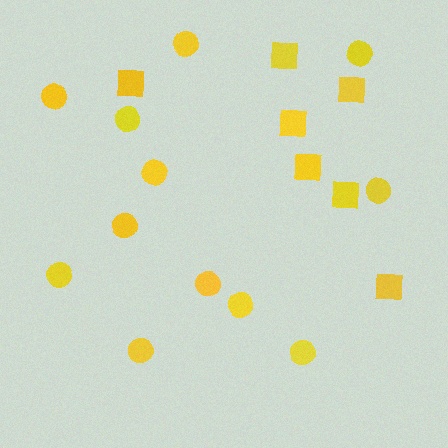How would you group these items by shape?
There are 2 groups: one group of circles (12) and one group of squares (7).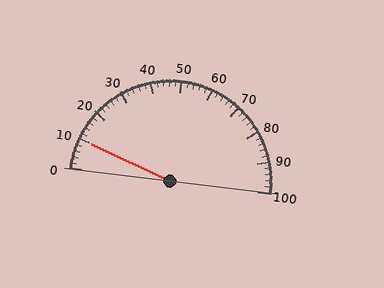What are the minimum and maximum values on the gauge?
The gauge ranges from 0 to 100.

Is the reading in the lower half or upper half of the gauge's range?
The reading is in the lower half of the range (0 to 100).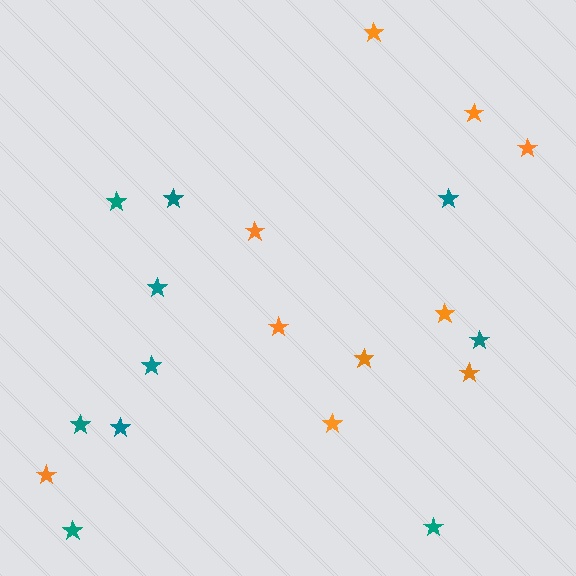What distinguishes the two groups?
There are 2 groups: one group of orange stars (10) and one group of teal stars (10).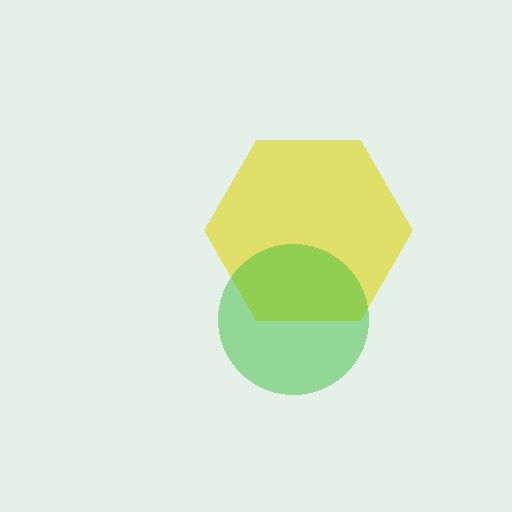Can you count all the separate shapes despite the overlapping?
Yes, there are 2 separate shapes.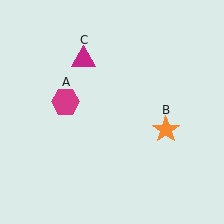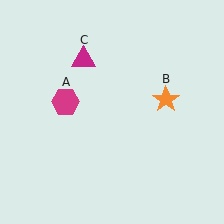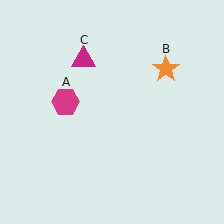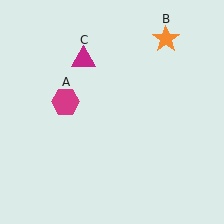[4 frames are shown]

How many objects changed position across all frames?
1 object changed position: orange star (object B).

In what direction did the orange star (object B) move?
The orange star (object B) moved up.